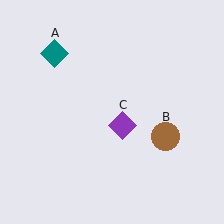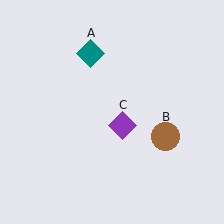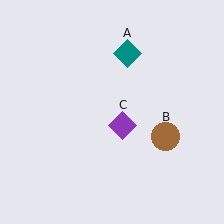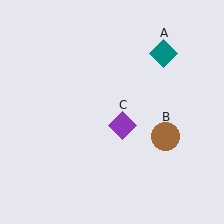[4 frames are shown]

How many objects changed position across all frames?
1 object changed position: teal diamond (object A).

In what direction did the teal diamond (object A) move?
The teal diamond (object A) moved right.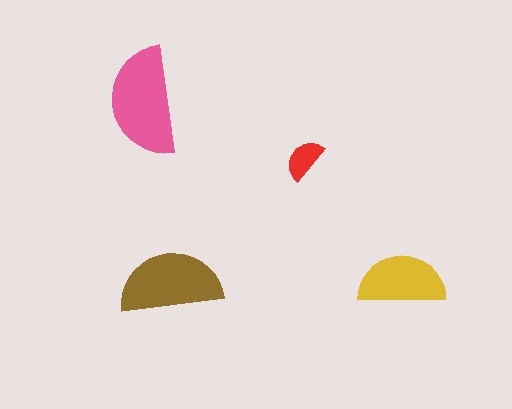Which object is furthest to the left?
The pink semicircle is leftmost.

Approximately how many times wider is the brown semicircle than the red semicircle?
About 2.5 times wider.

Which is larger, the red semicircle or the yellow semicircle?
The yellow one.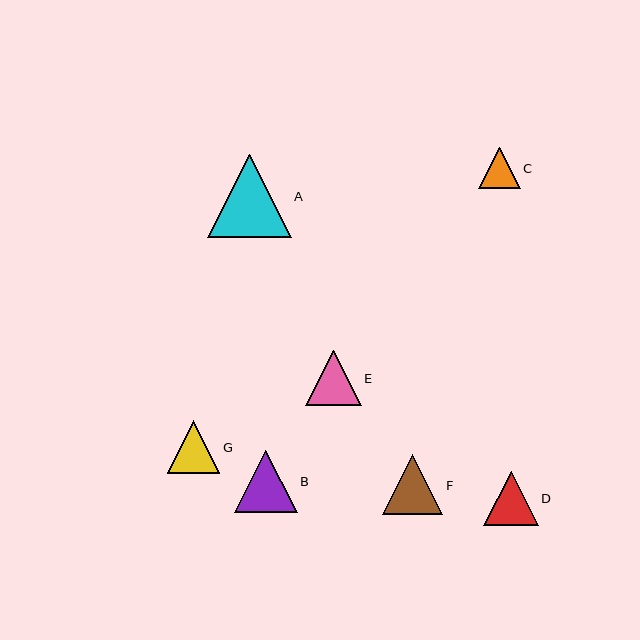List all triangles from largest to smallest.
From largest to smallest: A, B, F, E, D, G, C.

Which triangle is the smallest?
Triangle C is the smallest with a size of approximately 41 pixels.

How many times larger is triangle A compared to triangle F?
Triangle A is approximately 1.4 times the size of triangle F.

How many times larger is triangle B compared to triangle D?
Triangle B is approximately 1.2 times the size of triangle D.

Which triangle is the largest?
Triangle A is the largest with a size of approximately 83 pixels.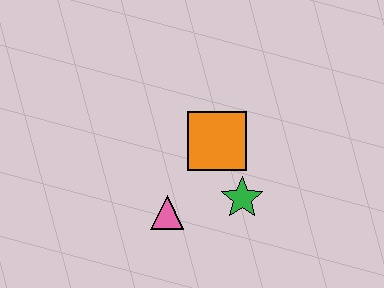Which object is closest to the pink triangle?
The green star is closest to the pink triangle.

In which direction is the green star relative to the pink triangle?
The green star is to the right of the pink triangle.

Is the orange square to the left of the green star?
Yes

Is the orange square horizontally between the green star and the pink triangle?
Yes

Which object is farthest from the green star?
The pink triangle is farthest from the green star.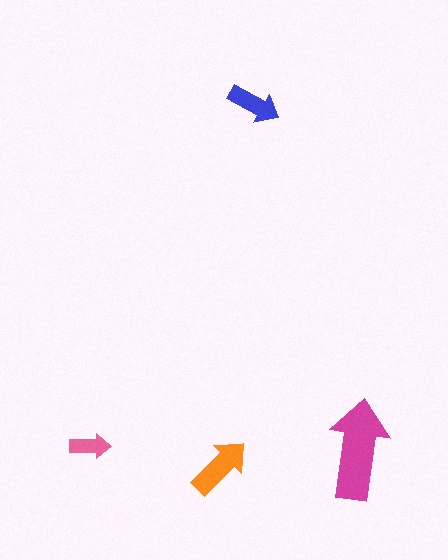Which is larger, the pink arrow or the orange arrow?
The orange one.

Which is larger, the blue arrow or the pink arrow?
The blue one.